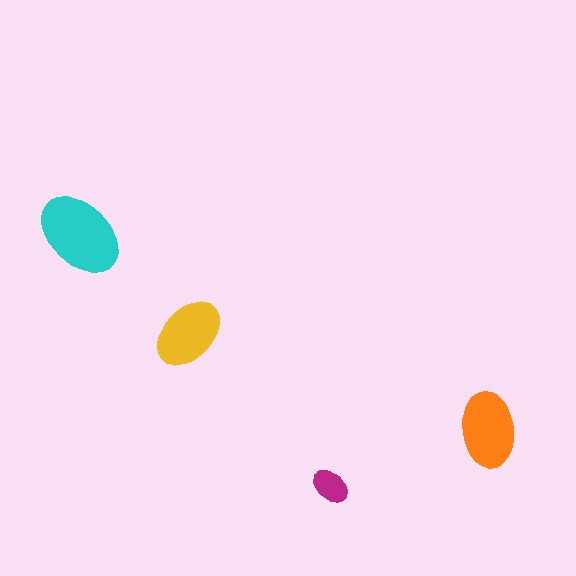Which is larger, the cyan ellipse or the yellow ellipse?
The cyan one.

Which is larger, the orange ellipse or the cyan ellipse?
The cyan one.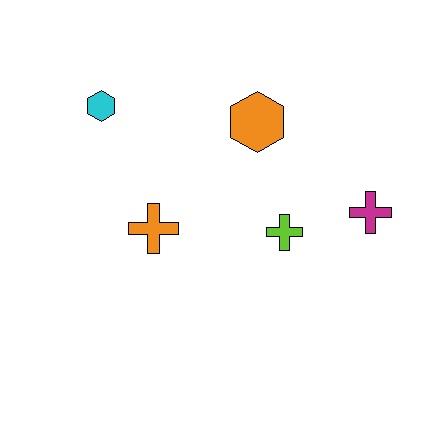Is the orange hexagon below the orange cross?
No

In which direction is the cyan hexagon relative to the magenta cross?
The cyan hexagon is to the left of the magenta cross.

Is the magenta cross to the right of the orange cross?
Yes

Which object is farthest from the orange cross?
The magenta cross is farthest from the orange cross.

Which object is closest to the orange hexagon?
The lime cross is closest to the orange hexagon.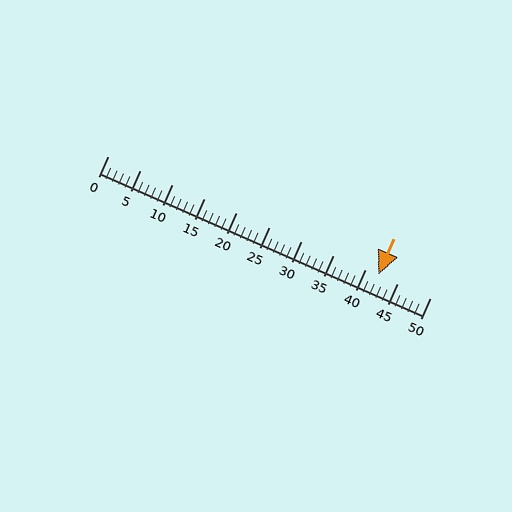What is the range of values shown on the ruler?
The ruler shows values from 0 to 50.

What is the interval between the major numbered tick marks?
The major tick marks are spaced 5 units apart.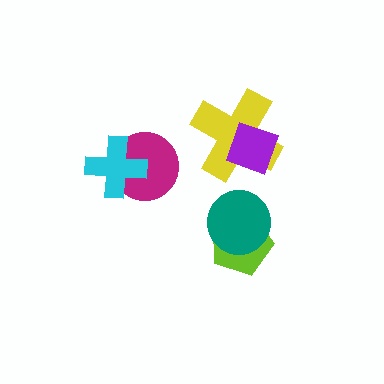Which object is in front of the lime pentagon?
The teal circle is in front of the lime pentagon.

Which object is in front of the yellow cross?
The purple diamond is in front of the yellow cross.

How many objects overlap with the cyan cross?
1 object overlaps with the cyan cross.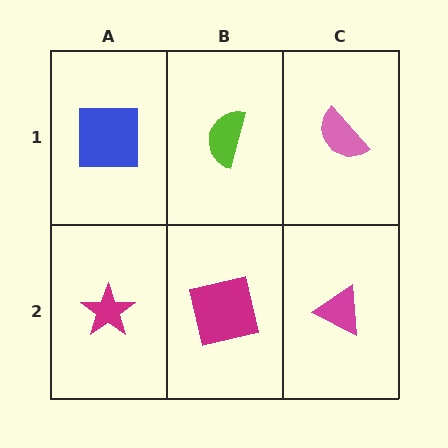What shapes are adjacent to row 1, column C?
A magenta triangle (row 2, column C), a lime semicircle (row 1, column B).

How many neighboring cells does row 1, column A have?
2.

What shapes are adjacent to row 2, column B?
A lime semicircle (row 1, column B), a magenta star (row 2, column A), a magenta triangle (row 2, column C).